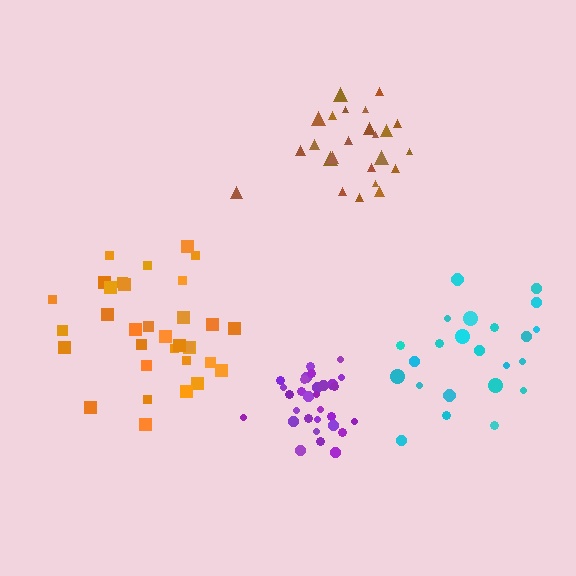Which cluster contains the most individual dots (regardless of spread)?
Orange (34).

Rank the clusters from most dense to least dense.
purple, brown, orange, cyan.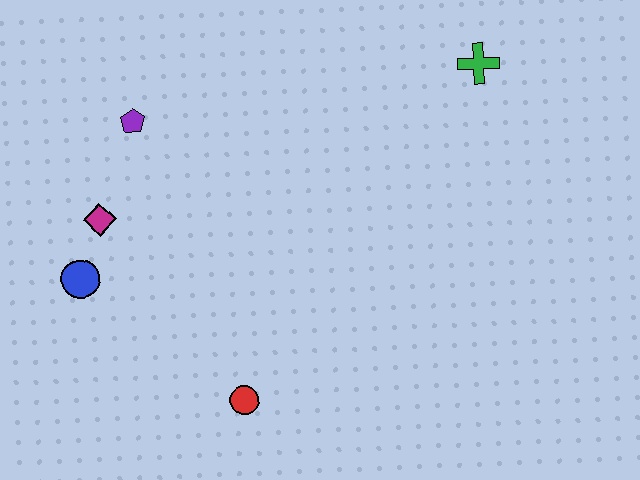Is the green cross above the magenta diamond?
Yes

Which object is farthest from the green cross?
The blue circle is farthest from the green cross.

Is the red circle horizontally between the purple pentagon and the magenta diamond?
No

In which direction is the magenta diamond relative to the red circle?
The magenta diamond is above the red circle.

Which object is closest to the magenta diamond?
The blue circle is closest to the magenta diamond.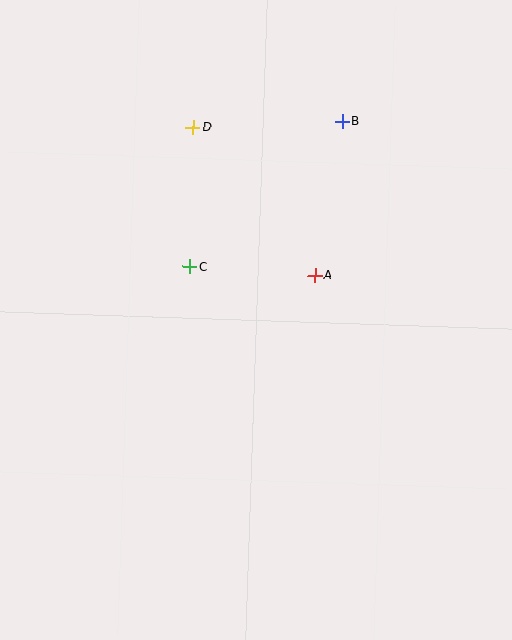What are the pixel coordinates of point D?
Point D is at (193, 127).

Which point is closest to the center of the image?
Point A at (315, 275) is closest to the center.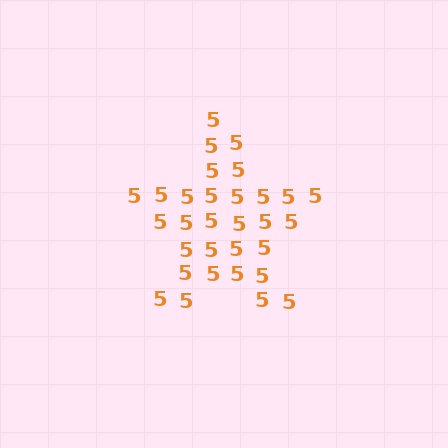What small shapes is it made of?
It is made of small digit 5's.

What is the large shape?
The large shape is a star.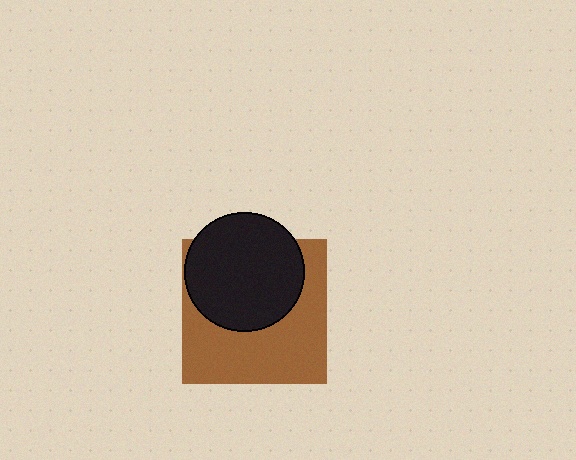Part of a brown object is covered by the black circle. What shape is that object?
It is a square.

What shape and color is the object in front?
The object in front is a black circle.